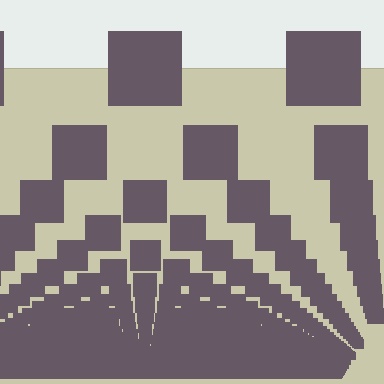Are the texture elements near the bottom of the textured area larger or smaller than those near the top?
Smaller. The gradient is inverted — elements near the bottom are smaller and denser.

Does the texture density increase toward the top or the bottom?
Density increases toward the bottom.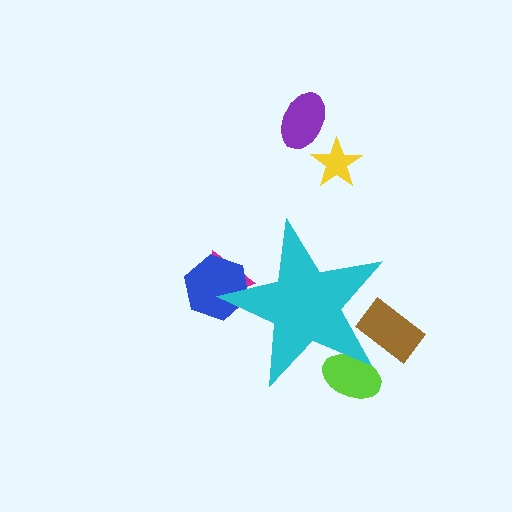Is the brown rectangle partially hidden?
Yes, the brown rectangle is partially hidden behind the cyan star.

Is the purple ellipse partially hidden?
No, the purple ellipse is fully visible.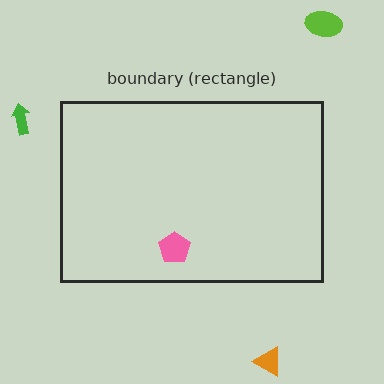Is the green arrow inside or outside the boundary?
Outside.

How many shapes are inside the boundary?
1 inside, 3 outside.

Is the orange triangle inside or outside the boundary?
Outside.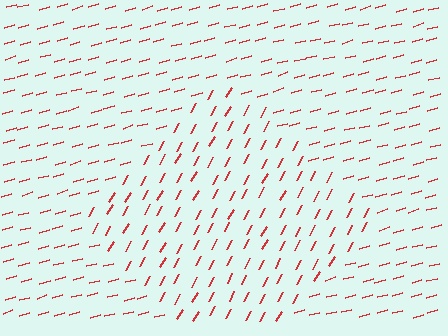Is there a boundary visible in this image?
Yes, there is a texture boundary formed by a change in line orientation.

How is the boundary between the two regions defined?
The boundary is defined purely by a change in line orientation (approximately 45 degrees difference). All lines are the same color and thickness.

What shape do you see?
I see a diamond.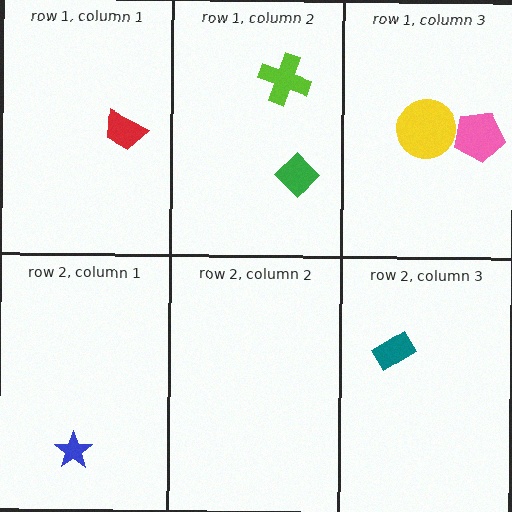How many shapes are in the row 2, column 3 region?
1.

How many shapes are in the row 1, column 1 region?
1.